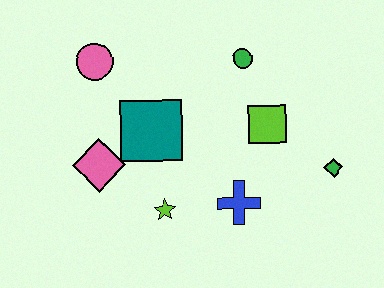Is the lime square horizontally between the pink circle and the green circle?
No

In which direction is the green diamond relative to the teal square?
The green diamond is to the right of the teal square.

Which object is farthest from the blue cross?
The pink circle is farthest from the blue cross.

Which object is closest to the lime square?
The green circle is closest to the lime square.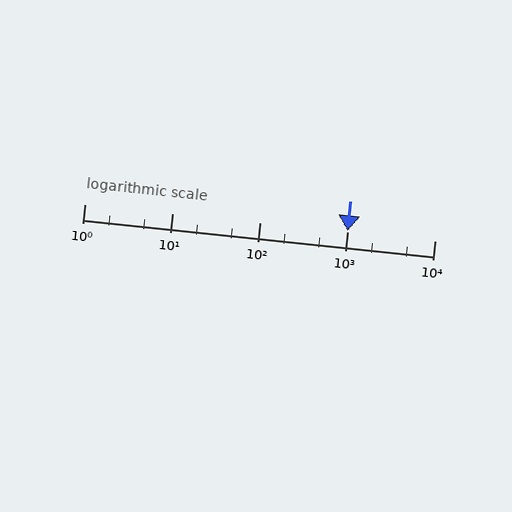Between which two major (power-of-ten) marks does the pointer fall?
The pointer is between 1000 and 10000.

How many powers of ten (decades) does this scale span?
The scale spans 4 decades, from 1 to 10000.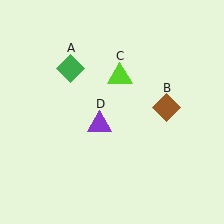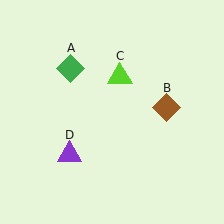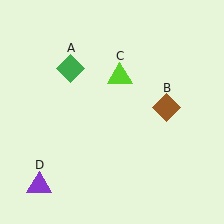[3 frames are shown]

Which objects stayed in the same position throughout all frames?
Green diamond (object A) and brown diamond (object B) and lime triangle (object C) remained stationary.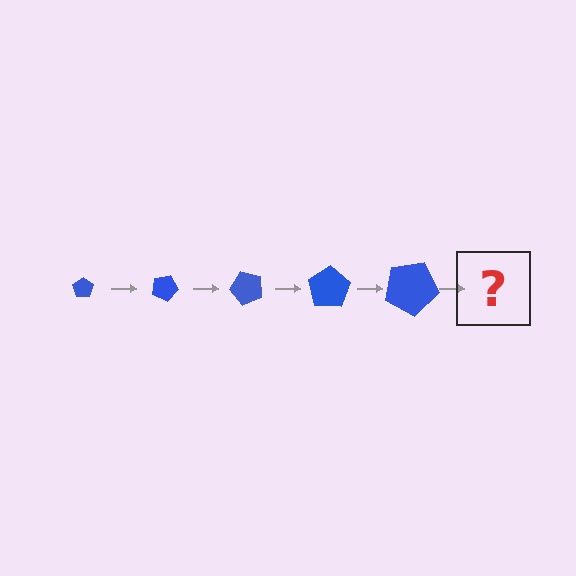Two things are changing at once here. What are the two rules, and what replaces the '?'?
The two rules are that the pentagon grows larger each step and it rotates 25 degrees each step. The '?' should be a pentagon, larger than the previous one and rotated 125 degrees from the start.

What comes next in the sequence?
The next element should be a pentagon, larger than the previous one and rotated 125 degrees from the start.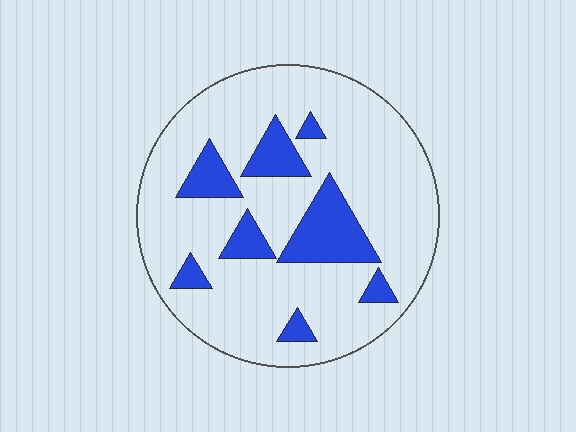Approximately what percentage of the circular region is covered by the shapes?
Approximately 20%.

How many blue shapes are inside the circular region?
8.